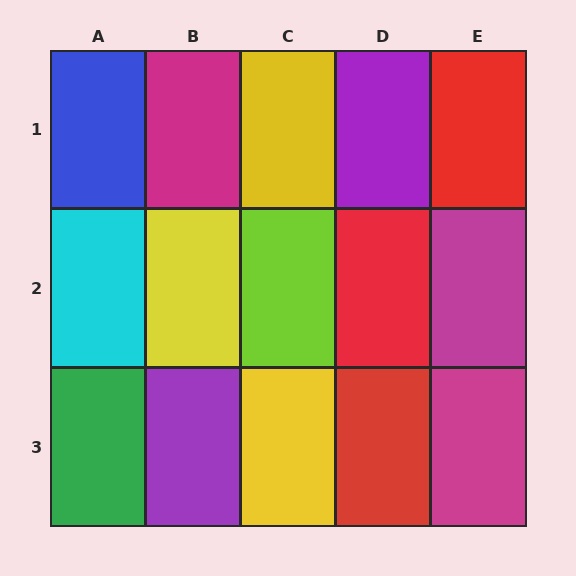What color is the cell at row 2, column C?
Lime.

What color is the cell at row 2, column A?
Cyan.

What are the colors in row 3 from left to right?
Green, purple, yellow, red, magenta.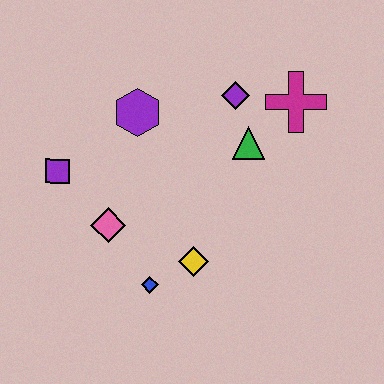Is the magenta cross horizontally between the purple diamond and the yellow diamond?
No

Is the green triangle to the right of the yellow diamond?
Yes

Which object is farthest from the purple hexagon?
The blue diamond is farthest from the purple hexagon.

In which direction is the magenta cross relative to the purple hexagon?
The magenta cross is to the right of the purple hexagon.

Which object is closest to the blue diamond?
The yellow diamond is closest to the blue diamond.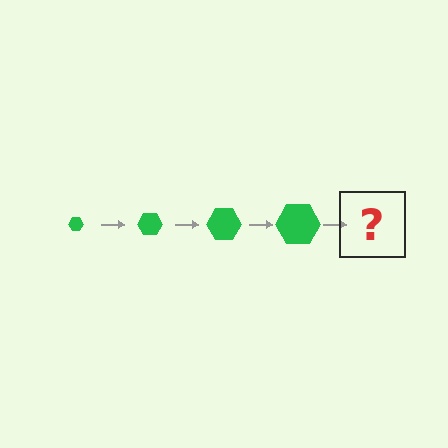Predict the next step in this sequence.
The next step is a green hexagon, larger than the previous one.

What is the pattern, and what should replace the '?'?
The pattern is that the hexagon gets progressively larger each step. The '?' should be a green hexagon, larger than the previous one.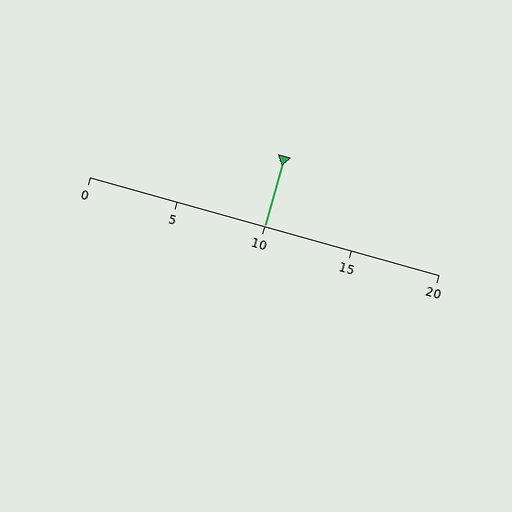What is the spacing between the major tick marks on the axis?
The major ticks are spaced 5 apart.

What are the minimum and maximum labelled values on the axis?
The axis runs from 0 to 20.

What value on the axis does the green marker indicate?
The marker indicates approximately 10.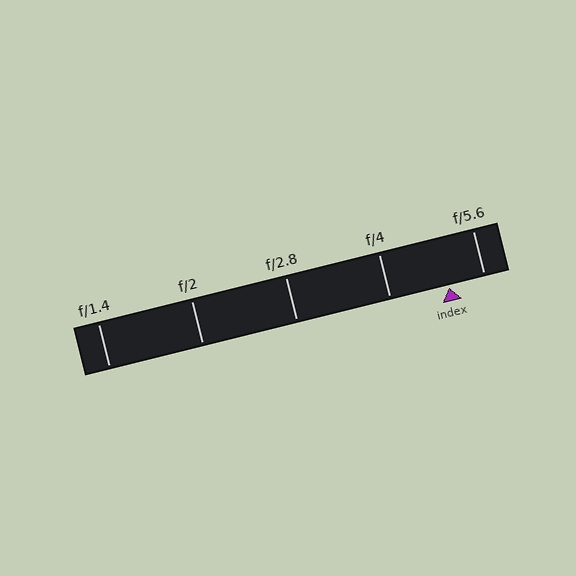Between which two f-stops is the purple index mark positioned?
The index mark is between f/4 and f/5.6.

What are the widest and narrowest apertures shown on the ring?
The widest aperture shown is f/1.4 and the narrowest is f/5.6.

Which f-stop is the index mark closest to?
The index mark is closest to f/5.6.